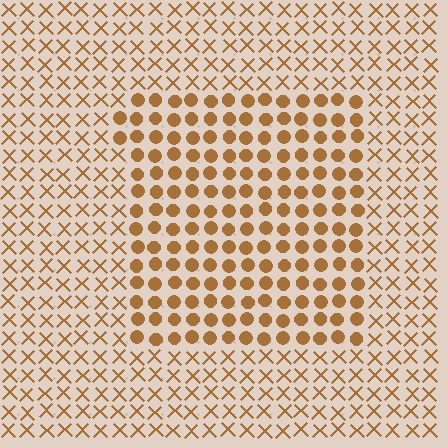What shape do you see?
I see a rectangle.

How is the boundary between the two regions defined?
The boundary is defined by a change in element shape: circles inside vs. X marks outside. All elements share the same color and spacing.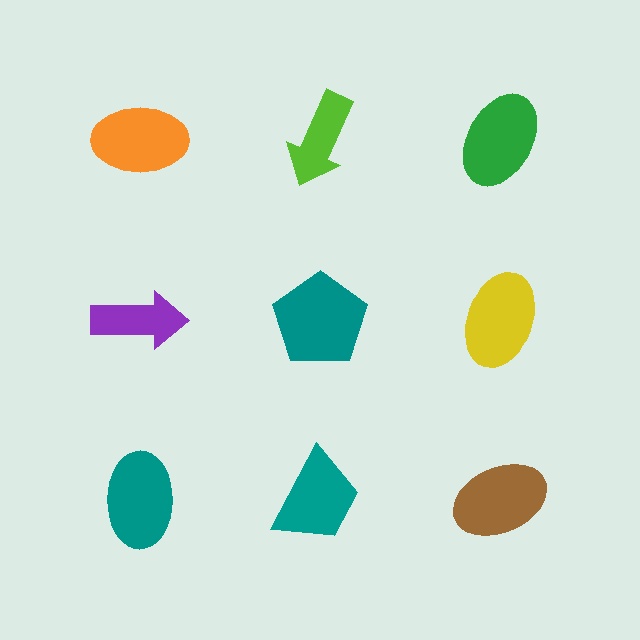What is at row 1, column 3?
A green ellipse.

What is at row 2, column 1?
A purple arrow.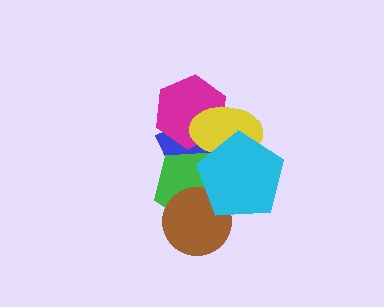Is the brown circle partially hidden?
Yes, it is partially covered by another shape.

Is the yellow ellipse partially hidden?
Yes, it is partially covered by another shape.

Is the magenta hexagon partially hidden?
Yes, it is partially covered by another shape.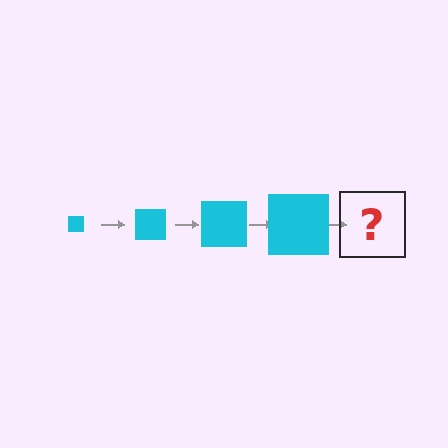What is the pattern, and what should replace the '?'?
The pattern is that the square gets progressively larger each step. The '?' should be a cyan square, larger than the previous one.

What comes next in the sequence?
The next element should be a cyan square, larger than the previous one.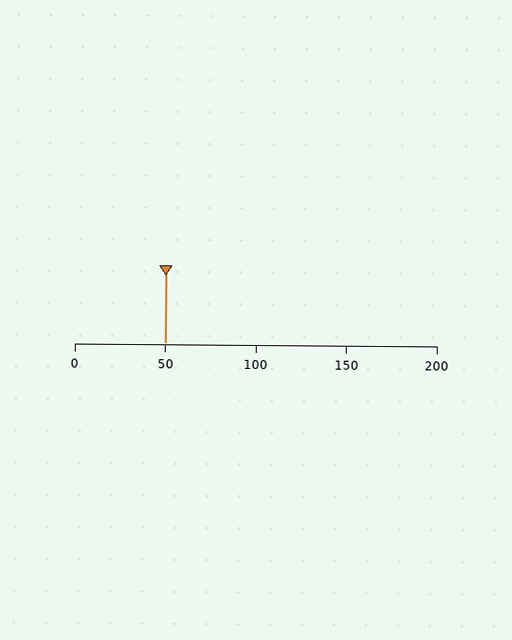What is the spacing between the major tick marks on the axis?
The major ticks are spaced 50 apart.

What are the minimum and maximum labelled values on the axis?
The axis runs from 0 to 200.